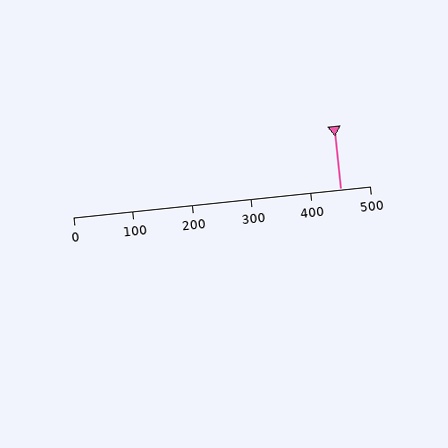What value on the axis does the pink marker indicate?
The marker indicates approximately 450.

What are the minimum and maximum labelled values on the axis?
The axis runs from 0 to 500.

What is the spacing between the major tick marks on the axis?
The major ticks are spaced 100 apart.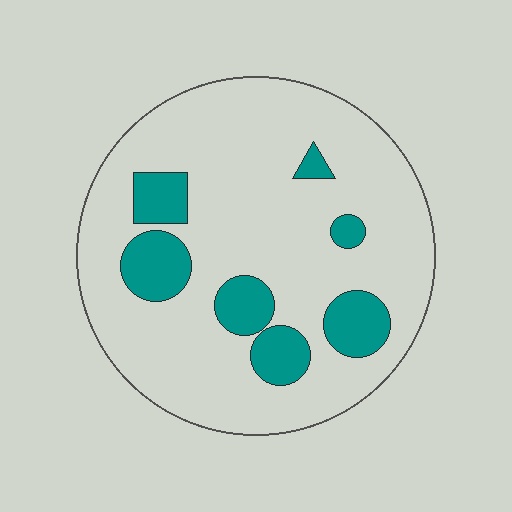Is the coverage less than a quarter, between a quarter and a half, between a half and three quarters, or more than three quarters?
Less than a quarter.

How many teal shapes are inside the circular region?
7.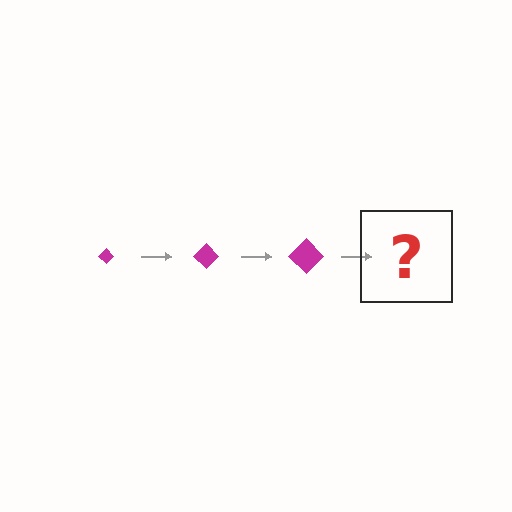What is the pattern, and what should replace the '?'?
The pattern is that the diamond gets progressively larger each step. The '?' should be a magenta diamond, larger than the previous one.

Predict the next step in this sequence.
The next step is a magenta diamond, larger than the previous one.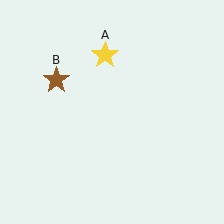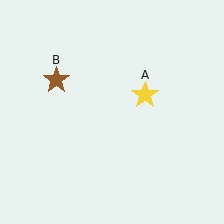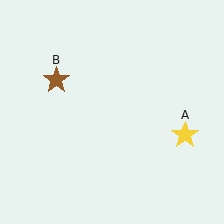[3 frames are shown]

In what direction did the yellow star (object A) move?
The yellow star (object A) moved down and to the right.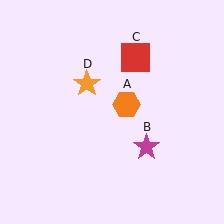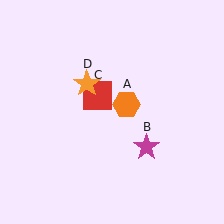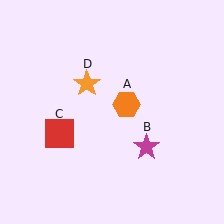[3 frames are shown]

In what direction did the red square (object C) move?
The red square (object C) moved down and to the left.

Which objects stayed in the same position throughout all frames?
Orange hexagon (object A) and magenta star (object B) and orange star (object D) remained stationary.